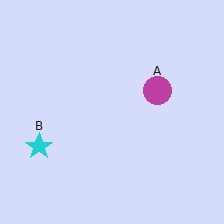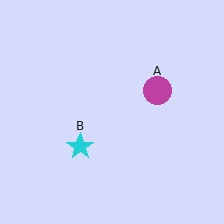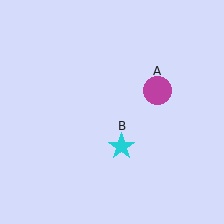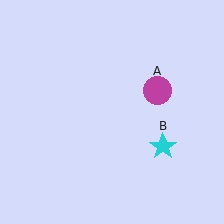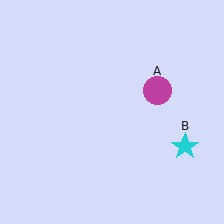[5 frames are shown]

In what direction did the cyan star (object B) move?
The cyan star (object B) moved right.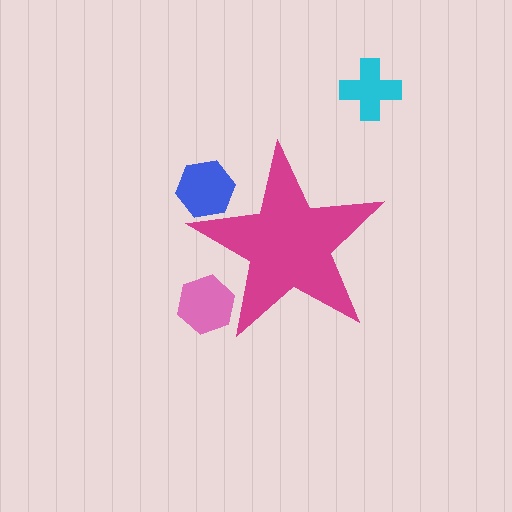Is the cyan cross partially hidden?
No, the cyan cross is fully visible.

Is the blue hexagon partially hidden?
Yes, the blue hexagon is partially hidden behind the magenta star.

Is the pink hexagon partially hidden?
Yes, the pink hexagon is partially hidden behind the magenta star.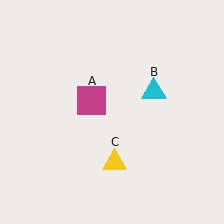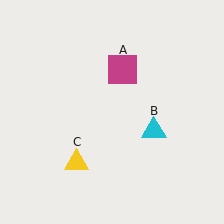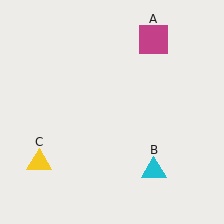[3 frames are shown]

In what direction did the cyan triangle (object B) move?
The cyan triangle (object B) moved down.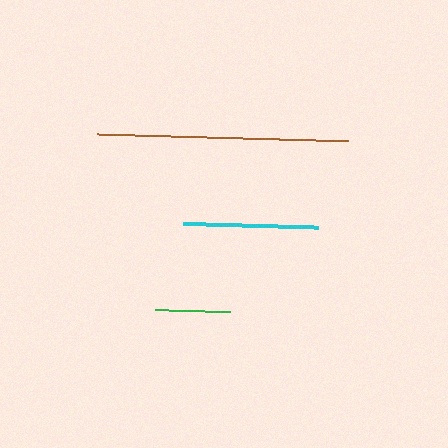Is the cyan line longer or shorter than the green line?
The cyan line is longer than the green line.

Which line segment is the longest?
The brown line is the longest at approximately 251 pixels.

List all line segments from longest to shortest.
From longest to shortest: brown, cyan, green.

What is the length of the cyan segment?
The cyan segment is approximately 135 pixels long.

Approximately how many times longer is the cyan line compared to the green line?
The cyan line is approximately 1.8 times the length of the green line.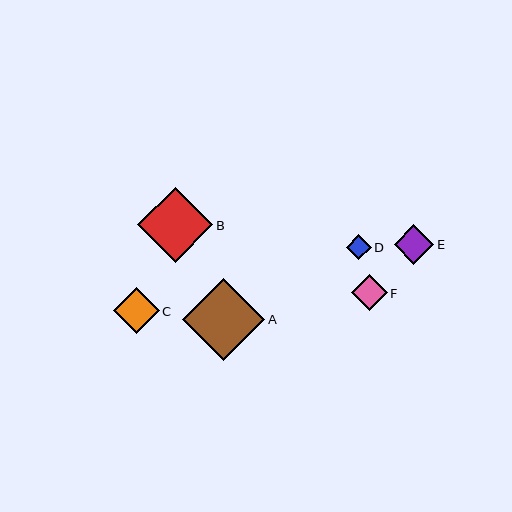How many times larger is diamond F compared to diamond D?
Diamond F is approximately 1.4 times the size of diamond D.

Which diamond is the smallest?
Diamond D is the smallest with a size of approximately 25 pixels.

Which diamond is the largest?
Diamond A is the largest with a size of approximately 82 pixels.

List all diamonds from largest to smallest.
From largest to smallest: A, B, C, E, F, D.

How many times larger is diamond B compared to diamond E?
Diamond B is approximately 1.9 times the size of diamond E.